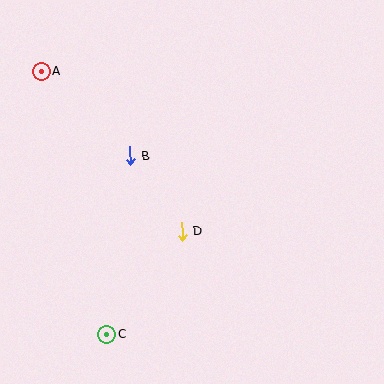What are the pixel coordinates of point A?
Point A is at (41, 71).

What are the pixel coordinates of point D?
Point D is at (182, 231).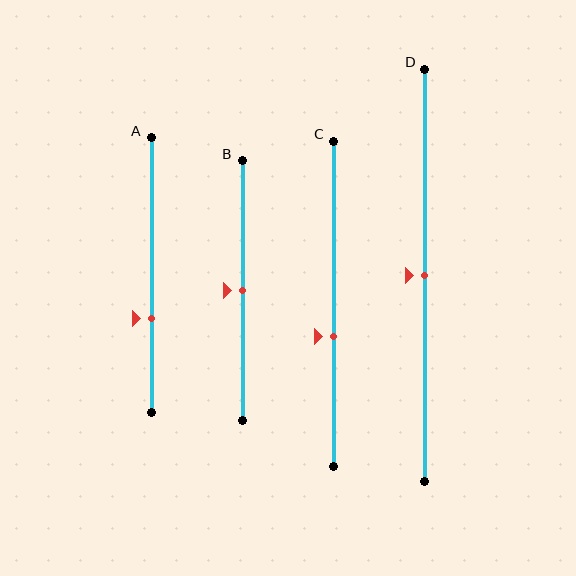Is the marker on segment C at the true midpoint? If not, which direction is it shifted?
No, the marker on segment C is shifted downward by about 10% of the segment length.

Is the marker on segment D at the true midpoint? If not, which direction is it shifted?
Yes, the marker on segment D is at the true midpoint.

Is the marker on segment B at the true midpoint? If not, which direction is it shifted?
Yes, the marker on segment B is at the true midpoint.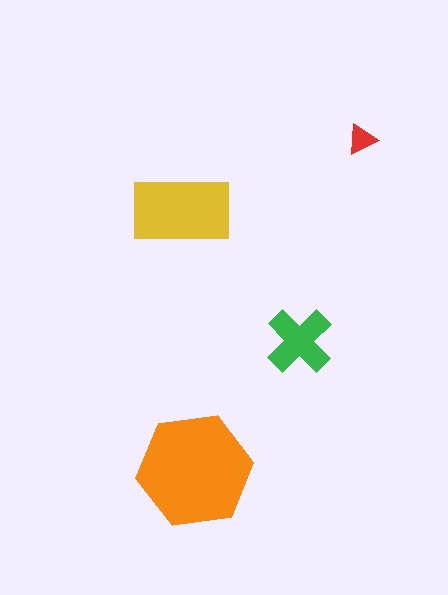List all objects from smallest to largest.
The red triangle, the green cross, the yellow rectangle, the orange hexagon.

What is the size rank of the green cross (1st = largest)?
3rd.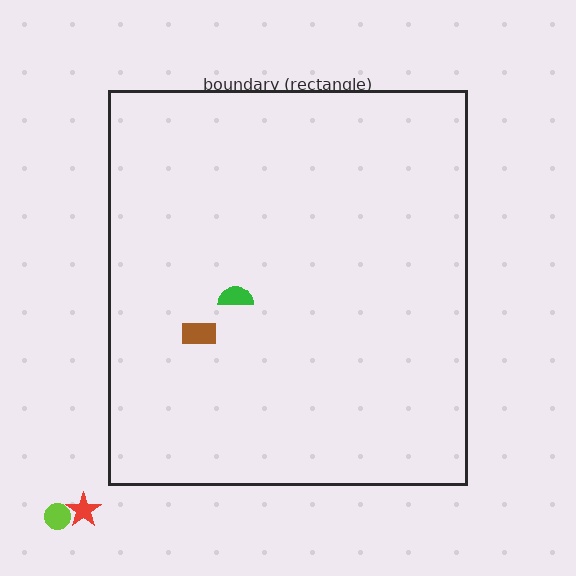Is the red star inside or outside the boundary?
Outside.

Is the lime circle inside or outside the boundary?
Outside.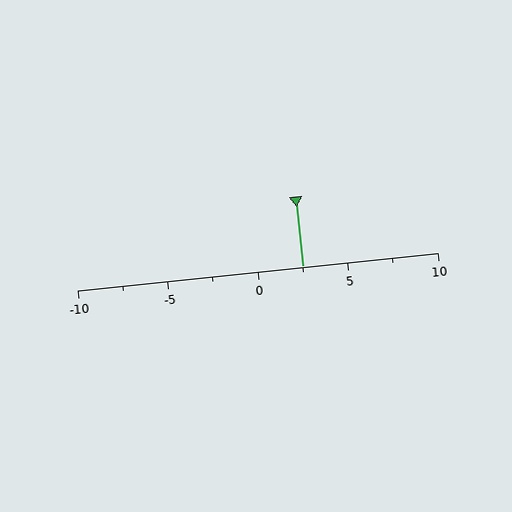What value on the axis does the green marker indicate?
The marker indicates approximately 2.5.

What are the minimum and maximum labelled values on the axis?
The axis runs from -10 to 10.